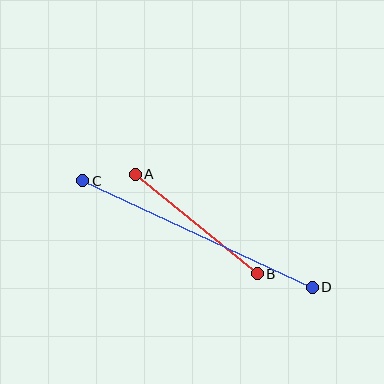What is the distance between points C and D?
The distance is approximately 253 pixels.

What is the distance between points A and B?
The distance is approximately 158 pixels.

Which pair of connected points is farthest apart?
Points C and D are farthest apart.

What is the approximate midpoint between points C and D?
The midpoint is at approximately (198, 234) pixels.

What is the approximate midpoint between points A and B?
The midpoint is at approximately (196, 224) pixels.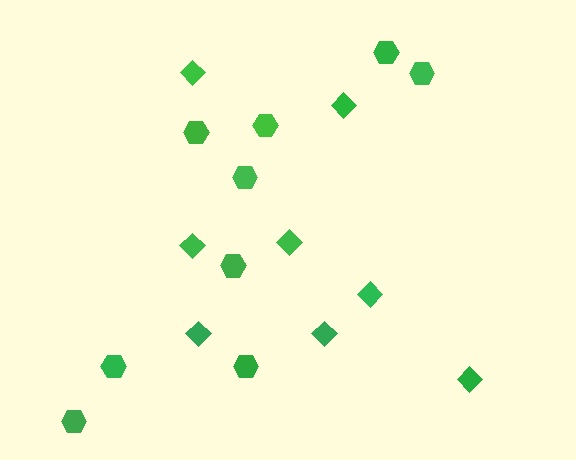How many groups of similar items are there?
There are 2 groups: one group of diamonds (8) and one group of hexagons (9).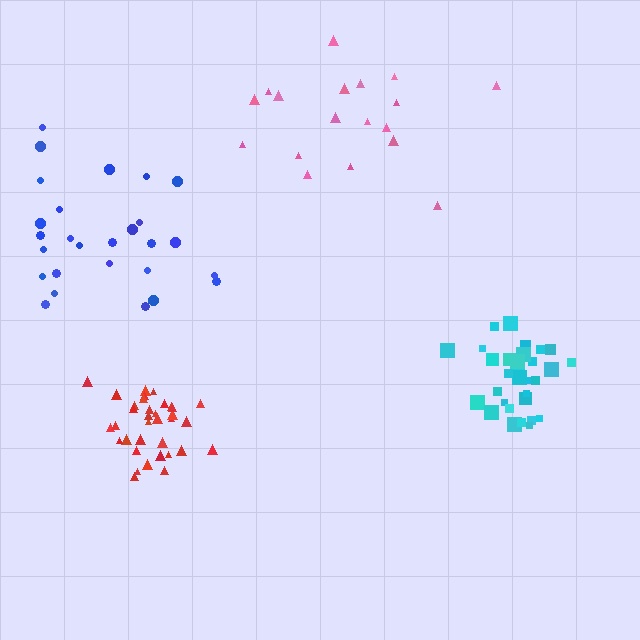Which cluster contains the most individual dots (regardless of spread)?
Red (35).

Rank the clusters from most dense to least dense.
red, cyan, pink, blue.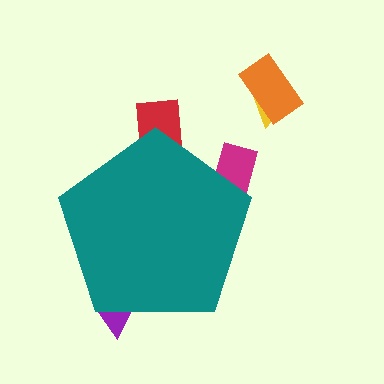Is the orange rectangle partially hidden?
No, the orange rectangle is fully visible.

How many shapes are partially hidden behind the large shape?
3 shapes are partially hidden.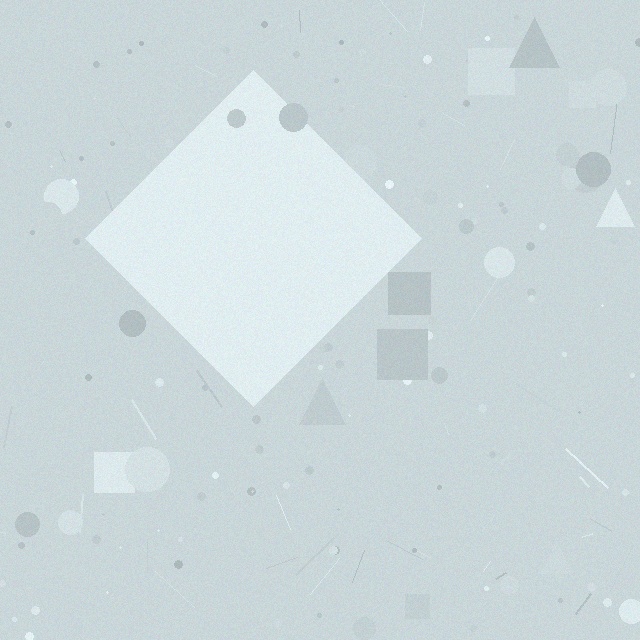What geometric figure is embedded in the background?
A diamond is embedded in the background.